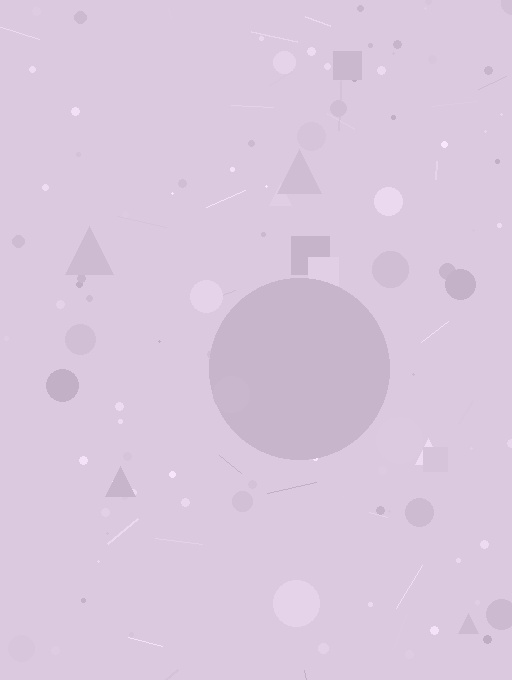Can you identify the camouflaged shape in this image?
The camouflaged shape is a circle.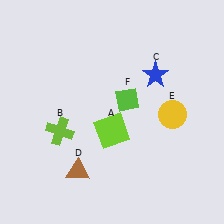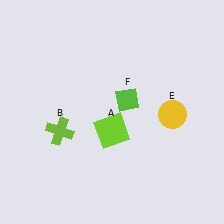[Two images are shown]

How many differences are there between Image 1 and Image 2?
There are 2 differences between the two images.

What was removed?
The blue star (C), the brown triangle (D) were removed in Image 2.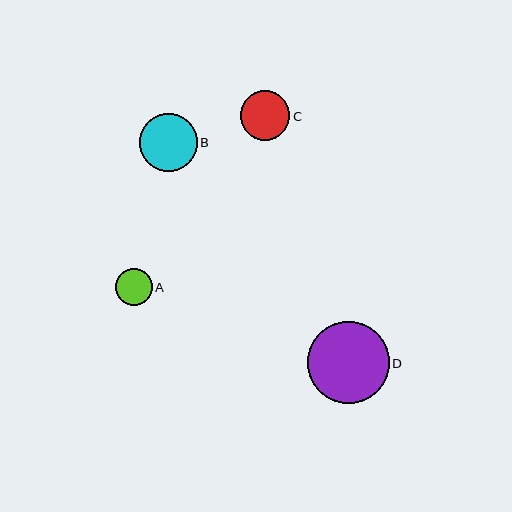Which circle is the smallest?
Circle A is the smallest with a size of approximately 37 pixels.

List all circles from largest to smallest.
From largest to smallest: D, B, C, A.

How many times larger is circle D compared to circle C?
Circle D is approximately 1.6 times the size of circle C.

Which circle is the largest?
Circle D is the largest with a size of approximately 82 pixels.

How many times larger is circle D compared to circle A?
Circle D is approximately 2.2 times the size of circle A.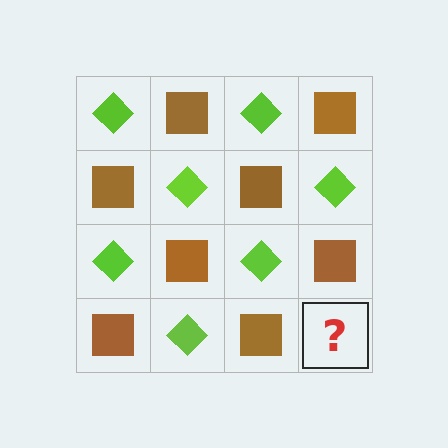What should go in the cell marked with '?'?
The missing cell should contain a lime diamond.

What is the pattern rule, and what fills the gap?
The rule is that it alternates lime diamond and brown square in a checkerboard pattern. The gap should be filled with a lime diamond.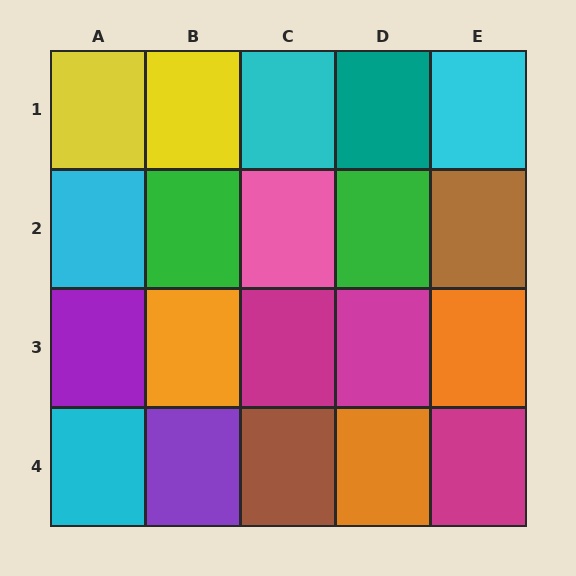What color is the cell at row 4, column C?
Brown.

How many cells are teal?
1 cell is teal.